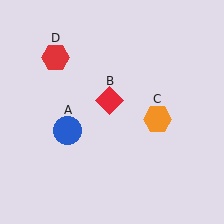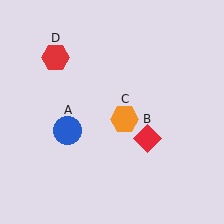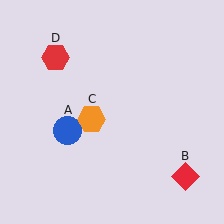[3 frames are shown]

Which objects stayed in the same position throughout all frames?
Blue circle (object A) and red hexagon (object D) remained stationary.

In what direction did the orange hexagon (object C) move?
The orange hexagon (object C) moved left.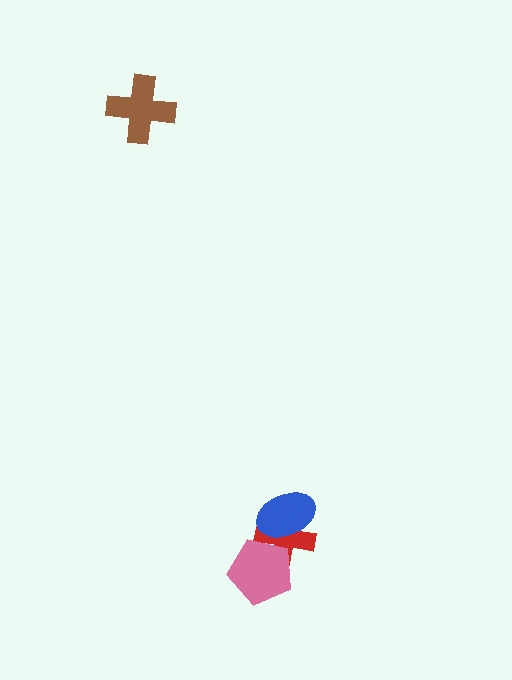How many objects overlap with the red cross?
2 objects overlap with the red cross.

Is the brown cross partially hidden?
No, no other shape covers it.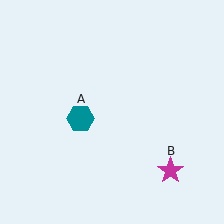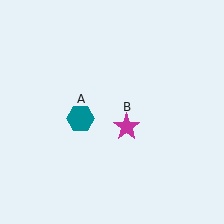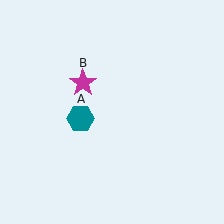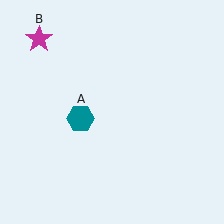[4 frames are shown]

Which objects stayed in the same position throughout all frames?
Teal hexagon (object A) remained stationary.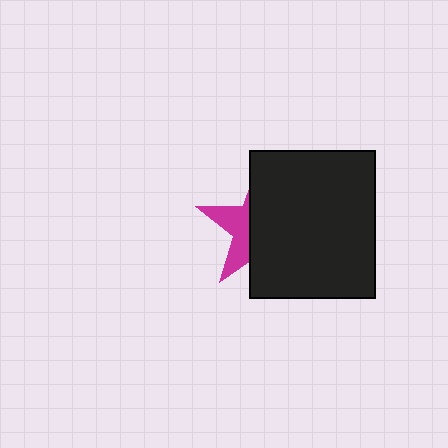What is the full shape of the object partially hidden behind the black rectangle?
The partially hidden object is a magenta star.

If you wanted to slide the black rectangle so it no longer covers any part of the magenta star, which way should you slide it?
Slide it right — that is the most direct way to separate the two shapes.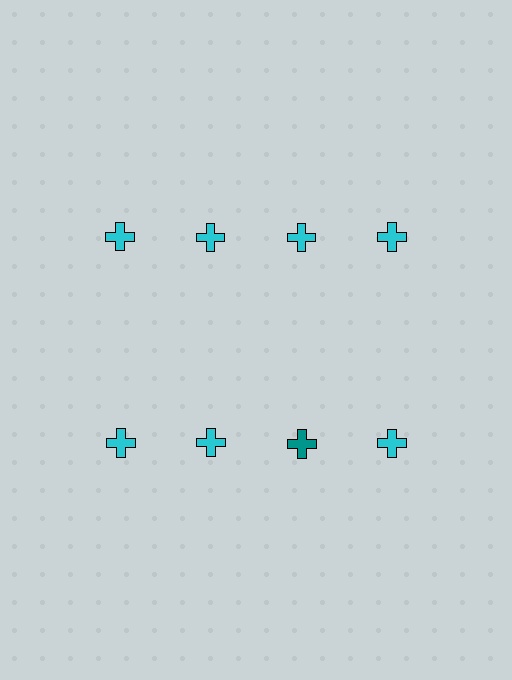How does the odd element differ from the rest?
It has a different color: teal instead of cyan.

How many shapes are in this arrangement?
There are 8 shapes arranged in a grid pattern.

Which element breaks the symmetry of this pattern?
The teal cross in the second row, center column breaks the symmetry. All other shapes are cyan crosses.